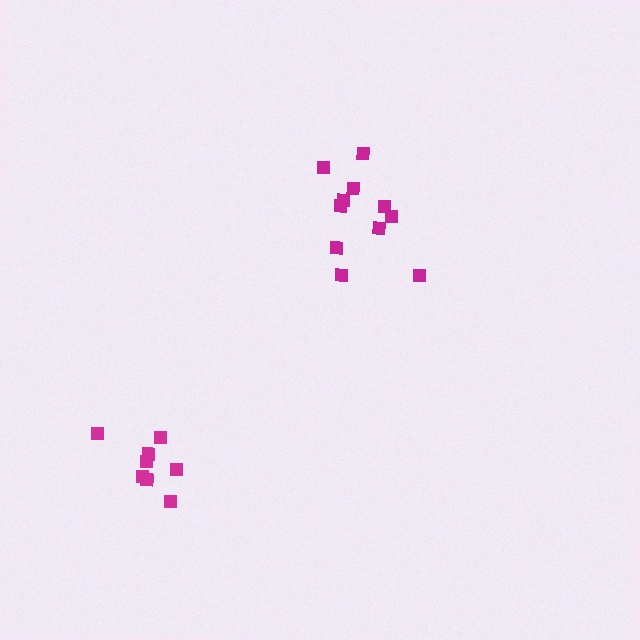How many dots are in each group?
Group 1: 8 dots, Group 2: 11 dots (19 total).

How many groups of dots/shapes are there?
There are 2 groups.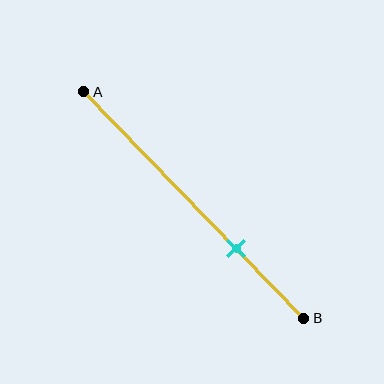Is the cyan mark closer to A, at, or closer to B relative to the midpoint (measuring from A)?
The cyan mark is closer to point B than the midpoint of segment AB.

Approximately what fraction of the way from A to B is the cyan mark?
The cyan mark is approximately 70% of the way from A to B.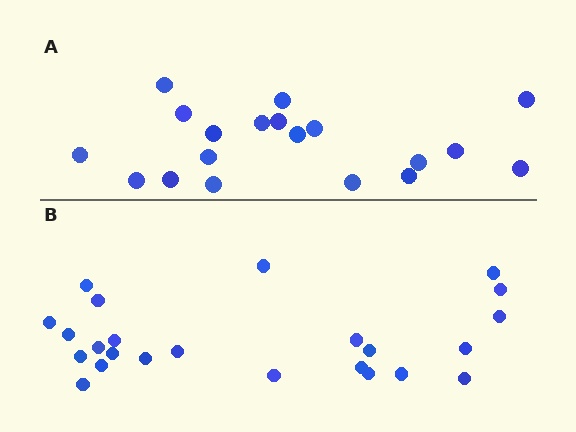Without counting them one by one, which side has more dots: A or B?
Region B (the bottom region) has more dots.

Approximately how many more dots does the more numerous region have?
Region B has about 5 more dots than region A.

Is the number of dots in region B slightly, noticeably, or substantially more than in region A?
Region B has noticeably more, but not dramatically so. The ratio is roughly 1.3 to 1.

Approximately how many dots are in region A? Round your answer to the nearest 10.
About 20 dots. (The exact count is 19, which rounds to 20.)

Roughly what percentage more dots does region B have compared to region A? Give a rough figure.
About 25% more.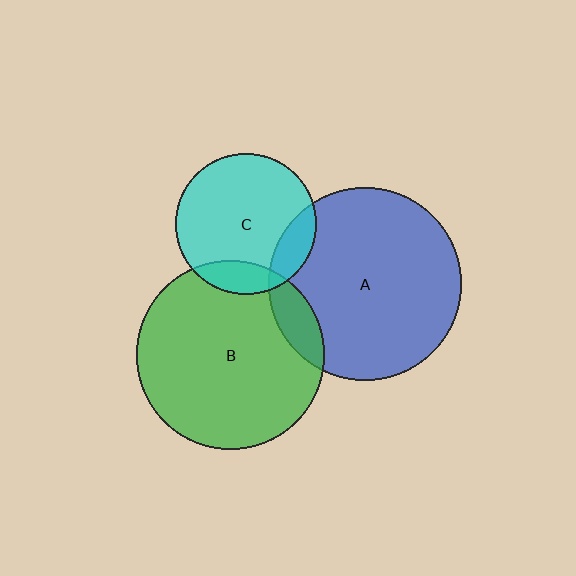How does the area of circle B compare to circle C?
Approximately 1.8 times.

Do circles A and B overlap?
Yes.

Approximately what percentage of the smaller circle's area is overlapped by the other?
Approximately 10%.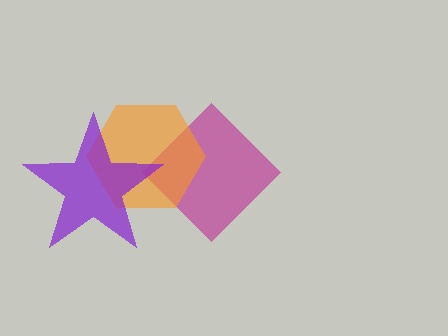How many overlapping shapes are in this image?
There are 3 overlapping shapes in the image.